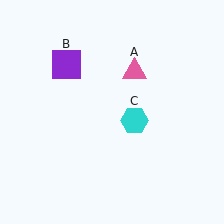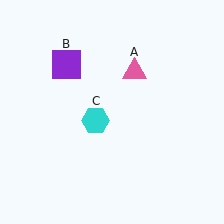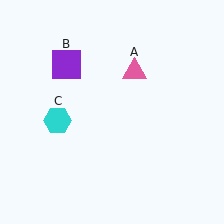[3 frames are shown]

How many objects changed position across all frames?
1 object changed position: cyan hexagon (object C).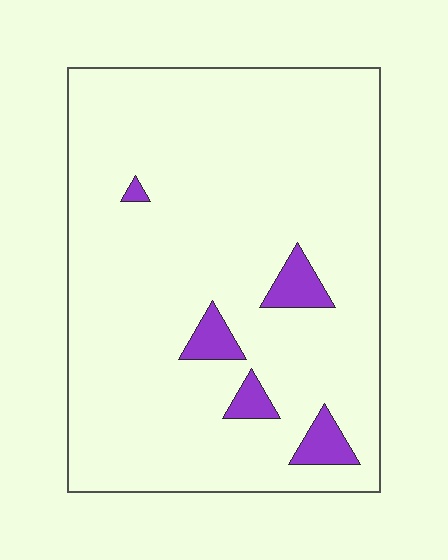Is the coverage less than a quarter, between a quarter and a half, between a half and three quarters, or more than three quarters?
Less than a quarter.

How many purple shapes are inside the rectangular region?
5.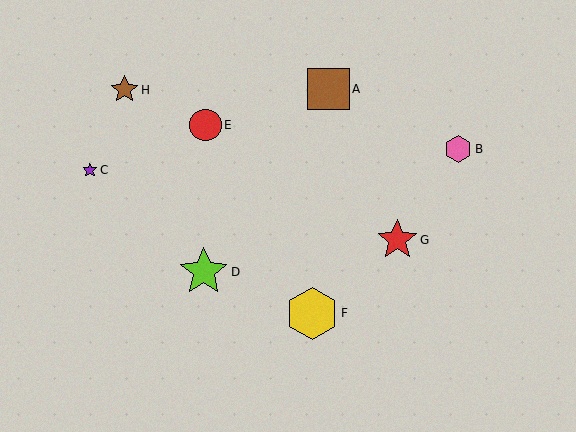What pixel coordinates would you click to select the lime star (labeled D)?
Click at (204, 272) to select the lime star D.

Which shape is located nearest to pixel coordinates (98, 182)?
The purple star (labeled C) at (90, 170) is nearest to that location.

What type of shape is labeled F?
Shape F is a yellow hexagon.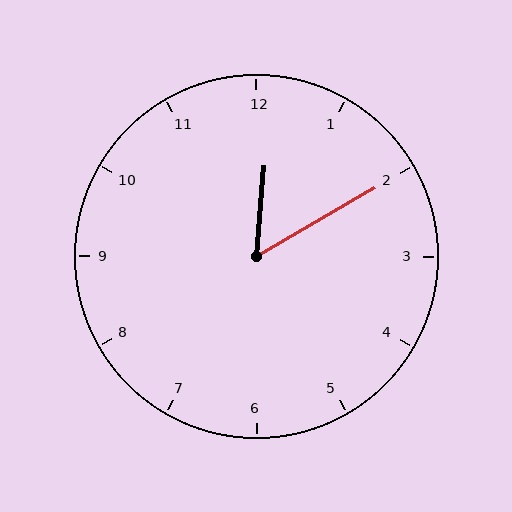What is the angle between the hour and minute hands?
Approximately 55 degrees.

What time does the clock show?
12:10.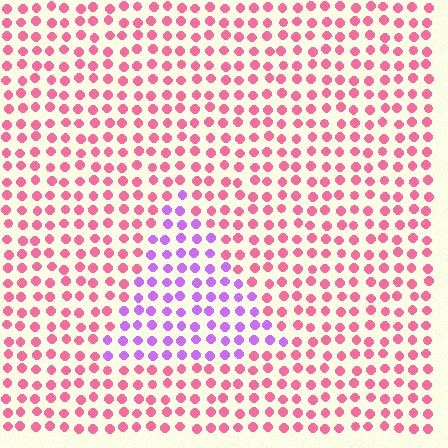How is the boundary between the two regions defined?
The boundary is defined purely by a slight shift in hue (about 57 degrees). Spacing, size, and orientation are identical on both sides.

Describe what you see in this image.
The image is filled with small pink elements in a uniform arrangement. A triangle-shaped region is visible where the elements are tinted to a slightly different hue, forming a subtle color boundary.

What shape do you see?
I see a triangle.